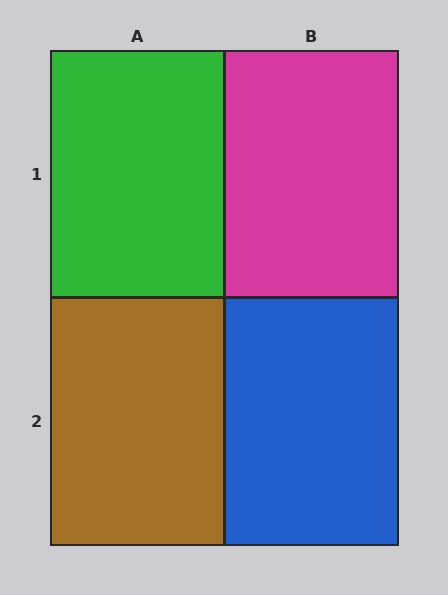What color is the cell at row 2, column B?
Blue.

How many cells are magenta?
1 cell is magenta.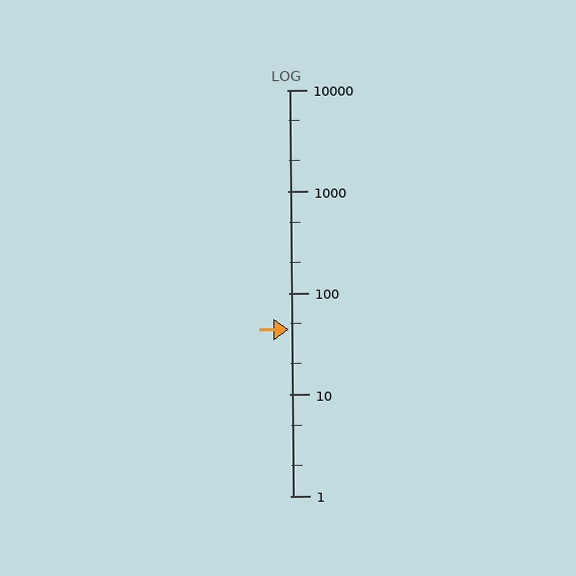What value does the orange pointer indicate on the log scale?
The pointer indicates approximately 44.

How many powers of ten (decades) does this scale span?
The scale spans 4 decades, from 1 to 10000.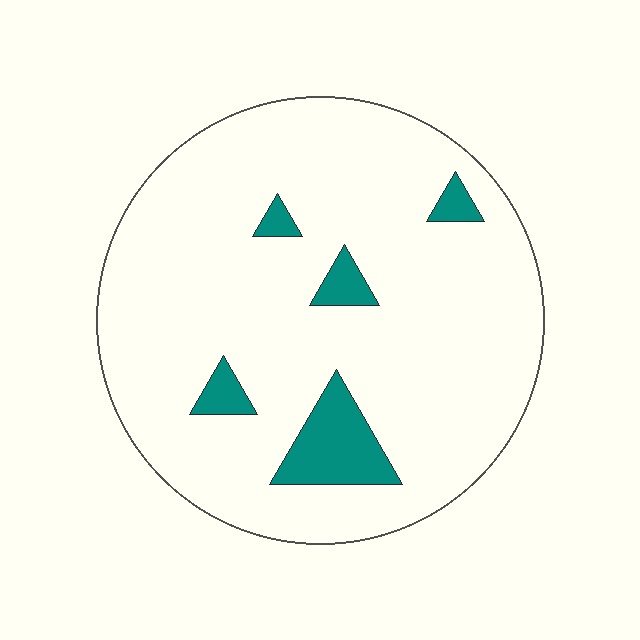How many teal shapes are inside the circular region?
5.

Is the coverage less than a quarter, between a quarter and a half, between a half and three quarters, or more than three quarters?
Less than a quarter.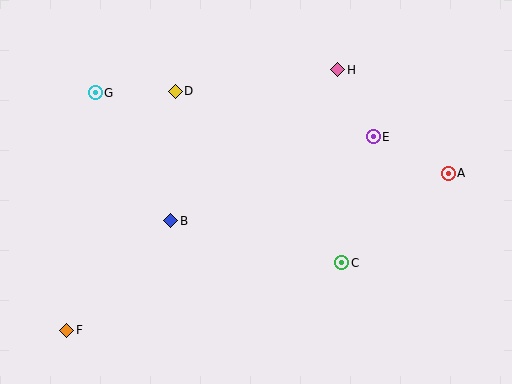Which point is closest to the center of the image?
Point B at (171, 221) is closest to the center.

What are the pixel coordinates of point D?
Point D is at (175, 91).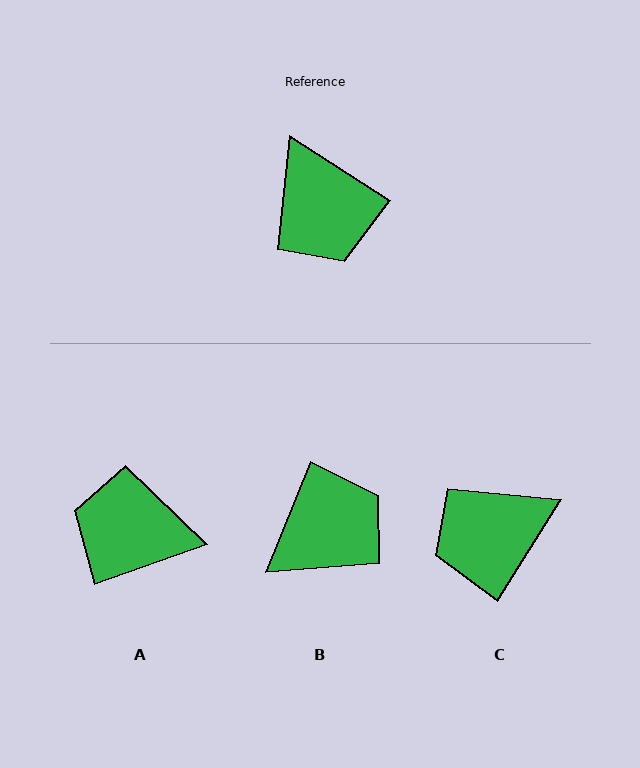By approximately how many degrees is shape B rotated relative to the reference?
Approximately 101 degrees counter-clockwise.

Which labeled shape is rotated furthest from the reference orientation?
A, about 128 degrees away.